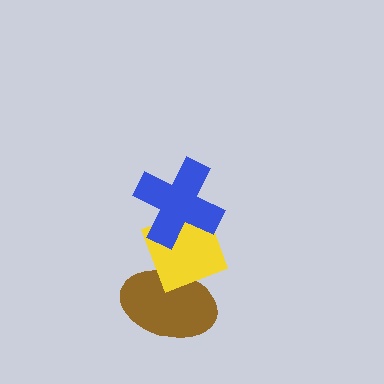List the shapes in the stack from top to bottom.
From top to bottom: the blue cross, the yellow diamond, the brown ellipse.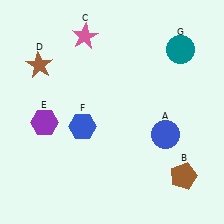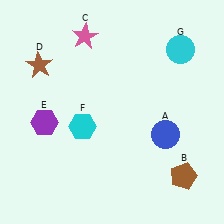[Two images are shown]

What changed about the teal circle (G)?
In Image 1, G is teal. In Image 2, it changed to cyan.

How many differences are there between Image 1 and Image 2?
There are 2 differences between the two images.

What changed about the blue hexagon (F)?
In Image 1, F is blue. In Image 2, it changed to cyan.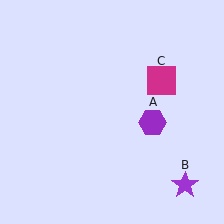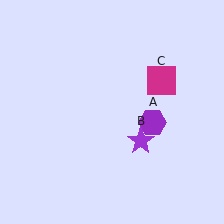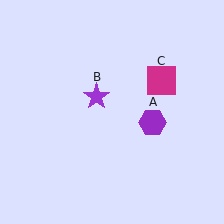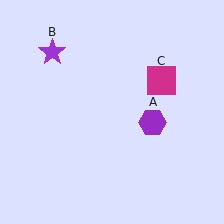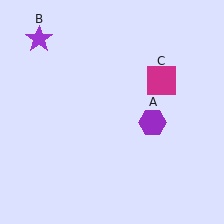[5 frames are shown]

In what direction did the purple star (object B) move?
The purple star (object B) moved up and to the left.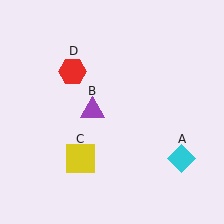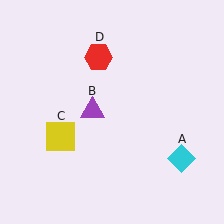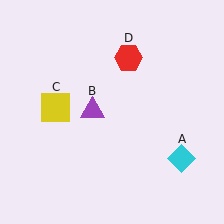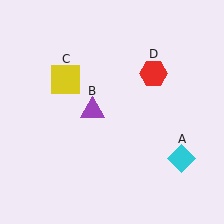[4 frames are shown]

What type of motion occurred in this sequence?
The yellow square (object C), red hexagon (object D) rotated clockwise around the center of the scene.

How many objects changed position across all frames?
2 objects changed position: yellow square (object C), red hexagon (object D).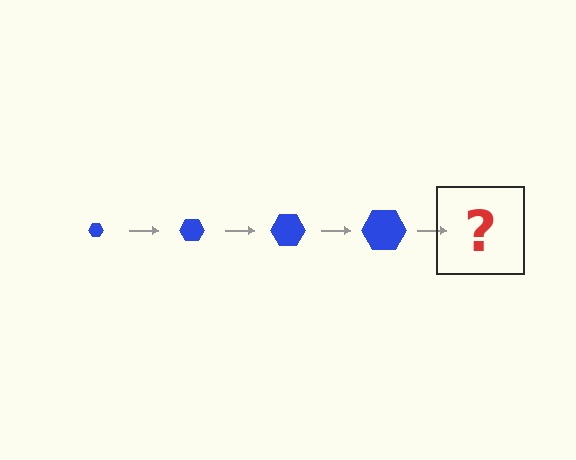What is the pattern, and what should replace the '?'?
The pattern is that the hexagon gets progressively larger each step. The '?' should be a blue hexagon, larger than the previous one.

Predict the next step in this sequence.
The next step is a blue hexagon, larger than the previous one.